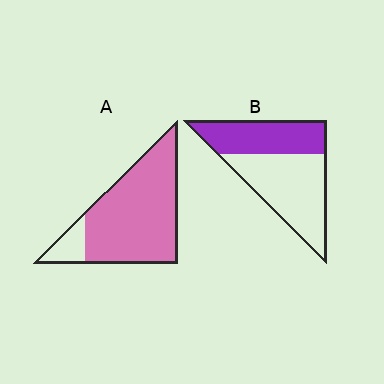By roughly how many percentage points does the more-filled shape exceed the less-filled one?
By roughly 45 percentage points (A over B).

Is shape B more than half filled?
No.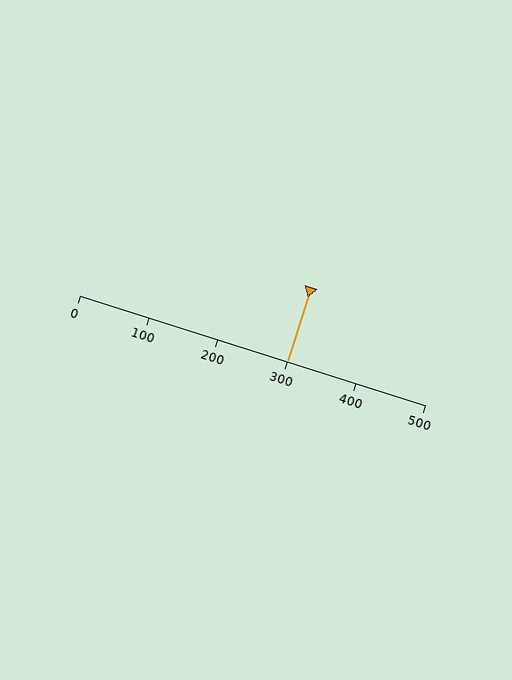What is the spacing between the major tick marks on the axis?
The major ticks are spaced 100 apart.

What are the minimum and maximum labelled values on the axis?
The axis runs from 0 to 500.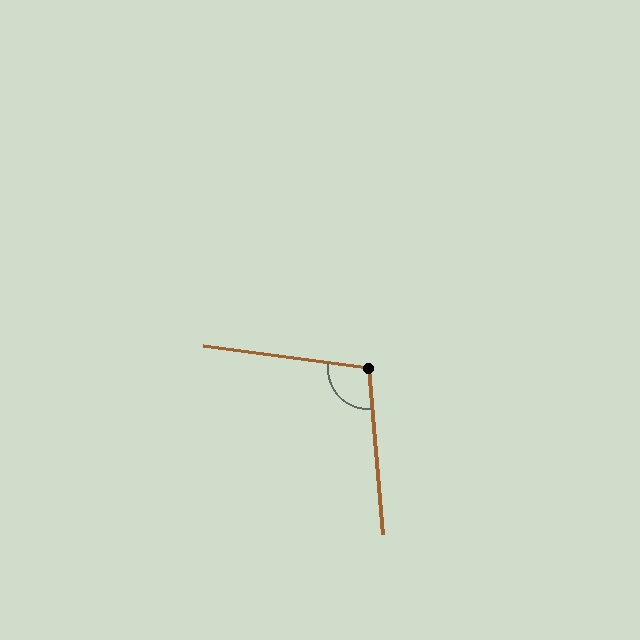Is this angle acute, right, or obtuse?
It is obtuse.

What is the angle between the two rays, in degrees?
Approximately 103 degrees.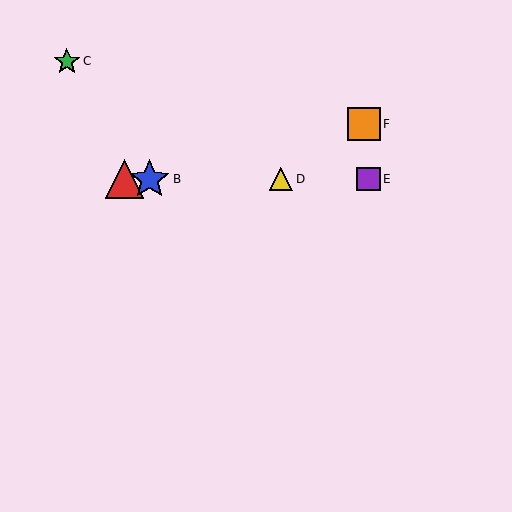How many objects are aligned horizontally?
4 objects (A, B, D, E) are aligned horizontally.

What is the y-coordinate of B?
Object B is at y≈179.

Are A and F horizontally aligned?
No, A is at y≈179 and F is at y≈124.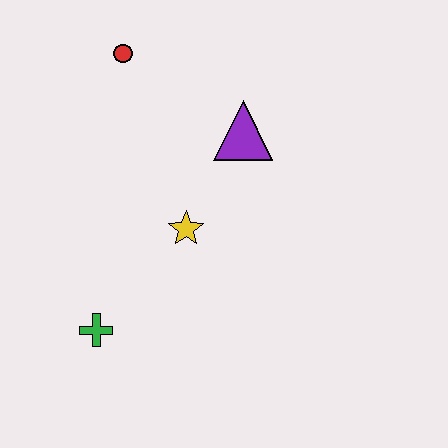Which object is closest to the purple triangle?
The yellow star is closest to the purple triangle.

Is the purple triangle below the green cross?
No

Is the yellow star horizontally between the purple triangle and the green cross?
Yes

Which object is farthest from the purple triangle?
The green cross is farthest from the purple triangle.